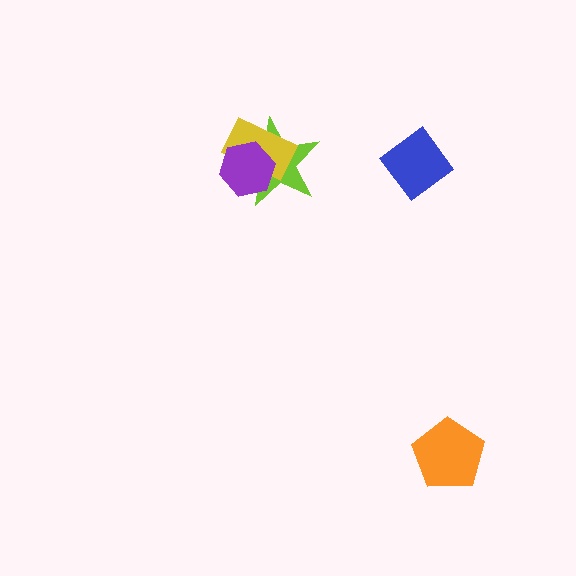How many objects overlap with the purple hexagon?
2 objects overlap with the purple hexagon.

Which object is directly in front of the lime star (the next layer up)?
The yellow rectangle is directly in front of the lime star.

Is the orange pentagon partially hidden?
No, no other shape covers it.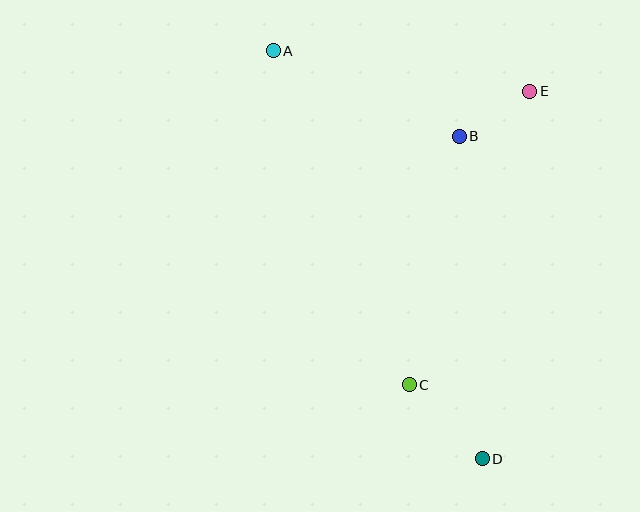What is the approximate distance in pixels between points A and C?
The distance between A and C is approximately 361 pixels.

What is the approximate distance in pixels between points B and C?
The distance between B and C is approximately 254 pixels.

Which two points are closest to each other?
Points B and E are closest to each other.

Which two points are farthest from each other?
Points A and D are farthest from each other.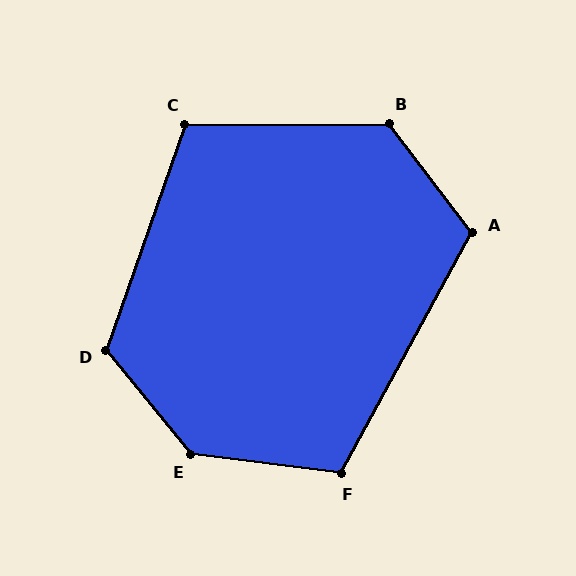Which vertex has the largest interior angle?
E, at approximately 136 degrees.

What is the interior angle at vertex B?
Approximately 127 degrees (obtuse).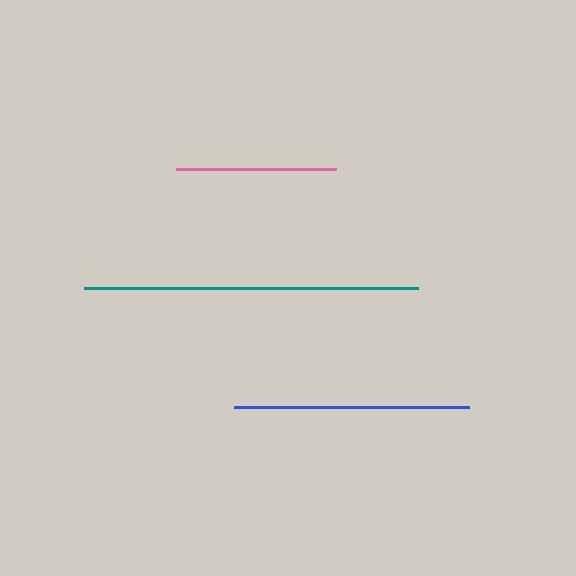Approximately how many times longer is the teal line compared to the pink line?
The teal line is approximately 2.1 times the length of the pink line.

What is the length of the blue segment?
The blue segment is approximately 236 pixels long.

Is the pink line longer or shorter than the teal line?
The teal line is longer than the pink line.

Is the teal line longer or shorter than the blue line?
The teal line is longer than the blue line.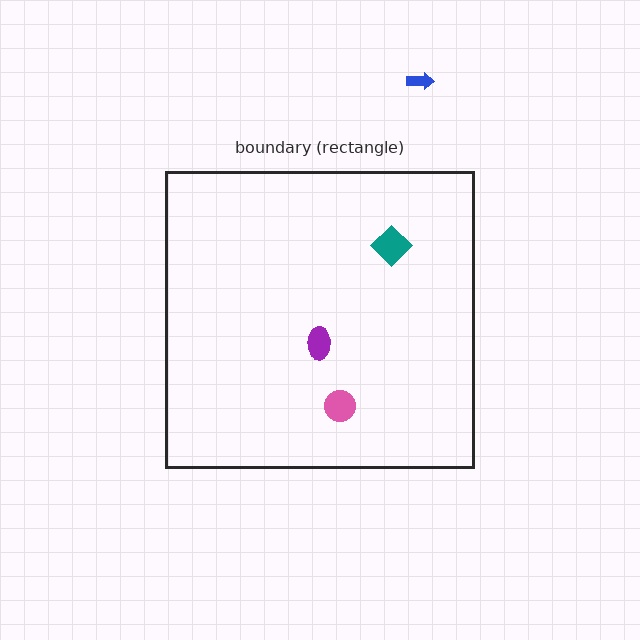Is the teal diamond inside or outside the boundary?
Inside.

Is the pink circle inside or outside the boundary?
Inside.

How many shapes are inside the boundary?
3 inside, 1 outside.